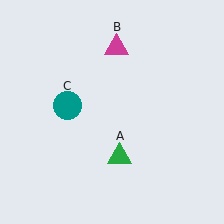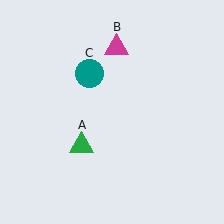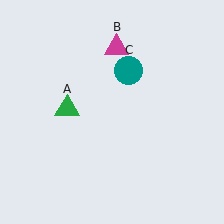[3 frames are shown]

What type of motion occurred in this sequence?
The green triangle (object A), teal circle (object C) rotated clockwise around the center of the scene.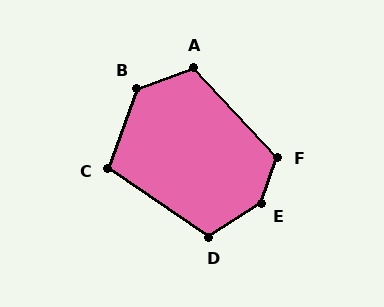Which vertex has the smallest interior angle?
C, at approximately 105 degrees.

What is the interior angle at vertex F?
Approximately 118 degrees (obtuse).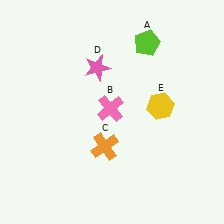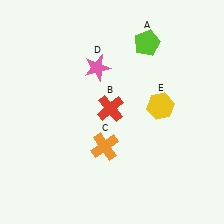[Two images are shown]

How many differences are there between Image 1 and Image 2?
There is 1 difference between the two images.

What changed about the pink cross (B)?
In Image 1, B is pink. In Image 2, it changed to red.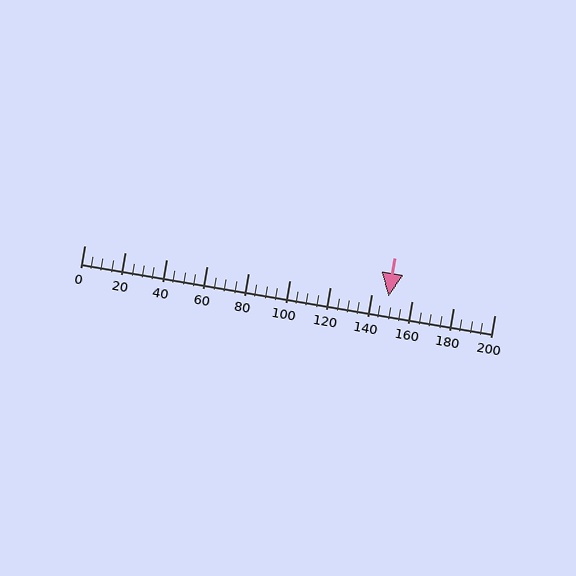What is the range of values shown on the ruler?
The ruler shows values from 0 to 200.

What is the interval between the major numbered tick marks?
The major tick marks are spaced 20 units apart.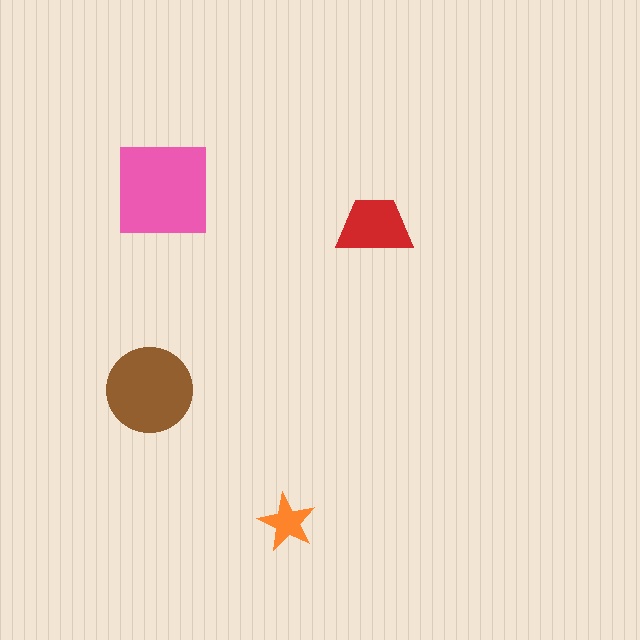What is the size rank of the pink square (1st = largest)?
1st.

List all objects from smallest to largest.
The orange star, the red trapezoid, the brown circle, the pink square.